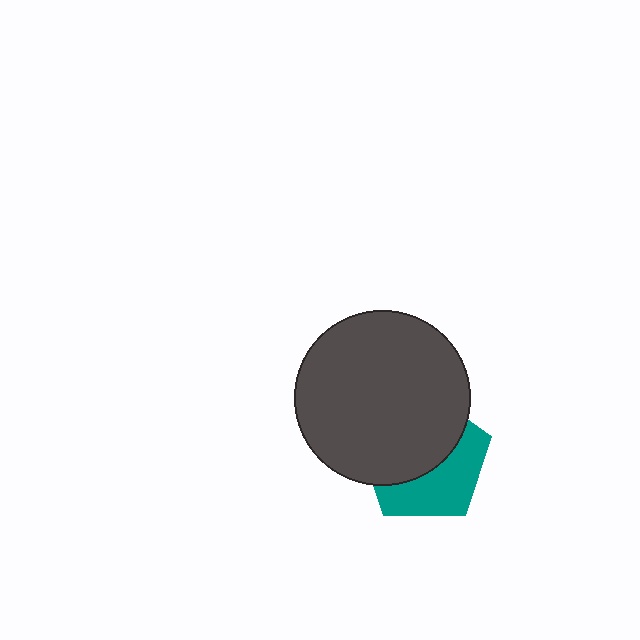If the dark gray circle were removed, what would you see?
You would see the complete teal pentagon.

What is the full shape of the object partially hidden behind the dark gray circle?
The partially hidden object is a teal pentagon.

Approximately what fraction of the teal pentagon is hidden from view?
Roughly 56% of the teal pentagon is hidden behind the dark gray circle.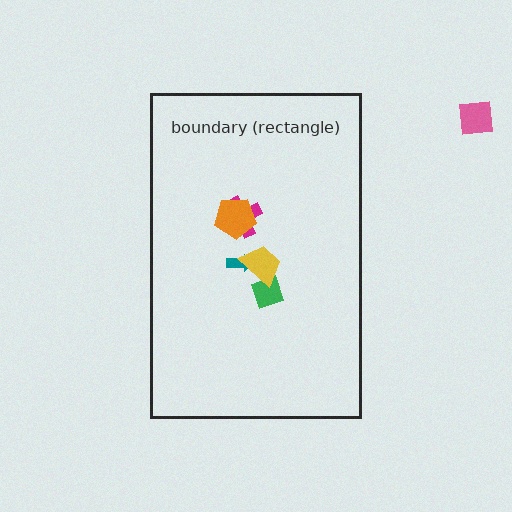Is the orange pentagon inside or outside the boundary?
Inside.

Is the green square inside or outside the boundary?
Inside.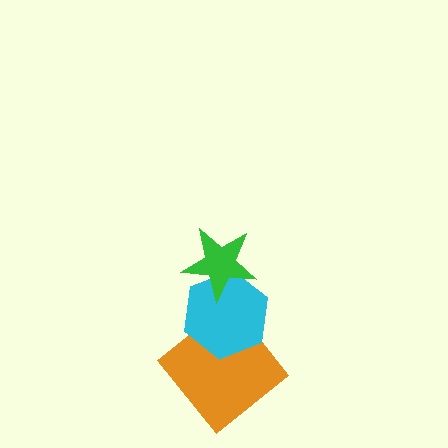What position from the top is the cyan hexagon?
The cyan hexagon is 2nd from the top.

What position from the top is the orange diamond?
The orange diamond is 3rd from the top.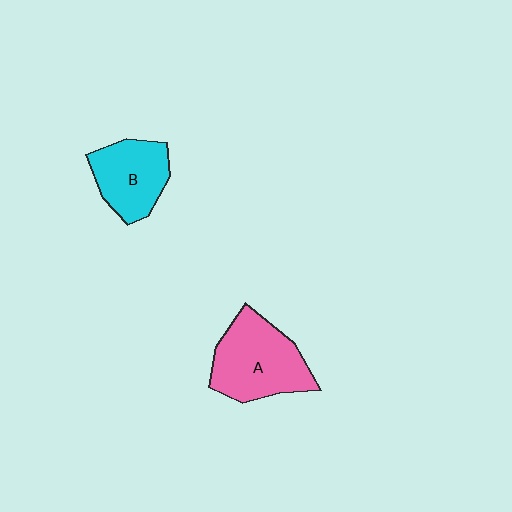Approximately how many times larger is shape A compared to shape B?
Approximately 1.3 times.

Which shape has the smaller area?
Shape B (cyan).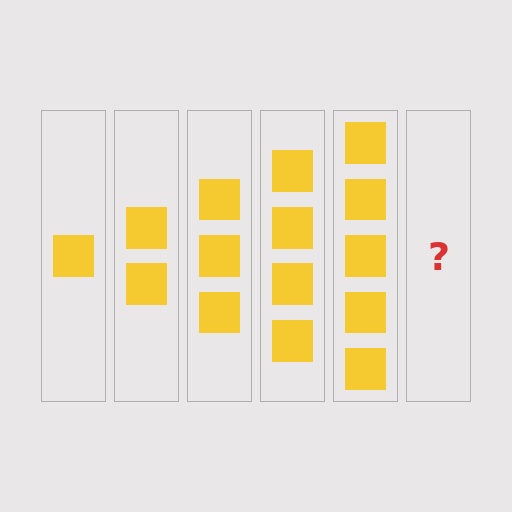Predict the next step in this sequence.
The next step is 6 squares.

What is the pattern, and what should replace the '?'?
The pattern is that each step adds one more square. The '?' should be 6 squares.